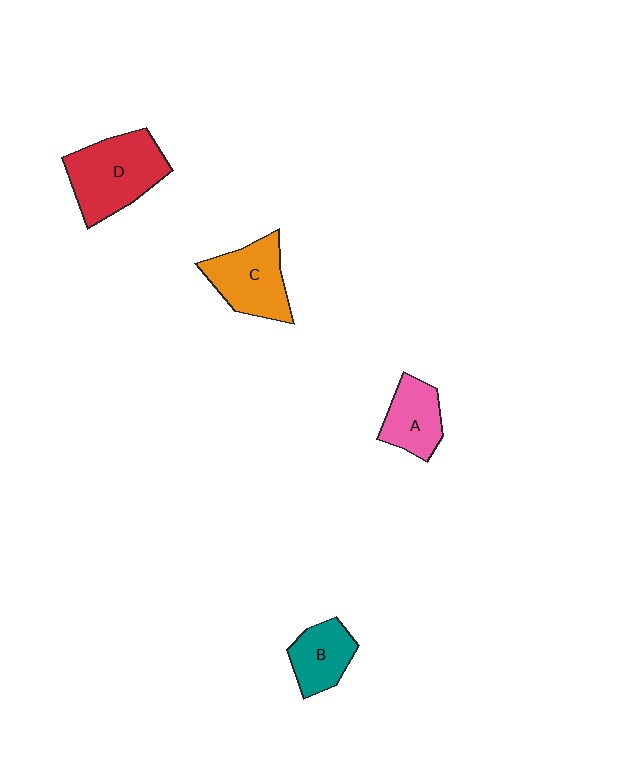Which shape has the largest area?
Shape D (red).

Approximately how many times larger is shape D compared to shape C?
Approximately 1.3 times.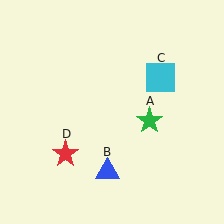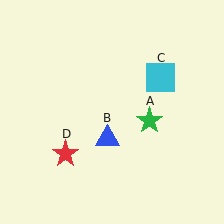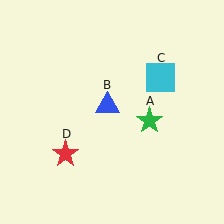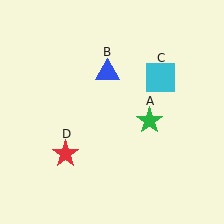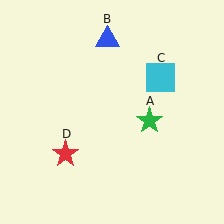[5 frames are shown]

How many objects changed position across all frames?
1 object changed position: blue triangle (object B).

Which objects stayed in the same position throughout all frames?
Green star (object A) and cyan square (object C) and red star (object D) remained stationary.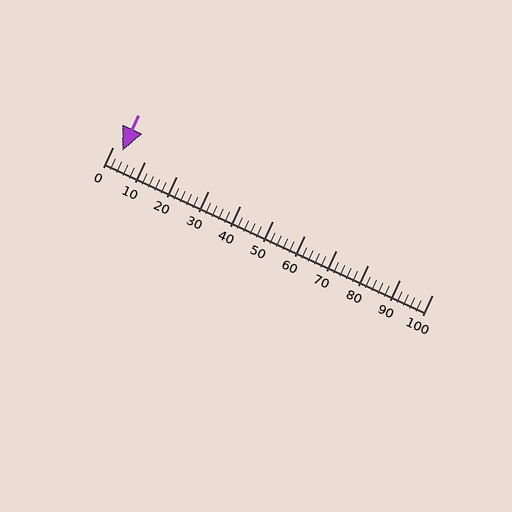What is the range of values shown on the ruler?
The ruler shows values from 0 to 100.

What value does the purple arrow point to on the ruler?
The purple arrow points to approximately 3.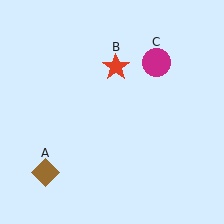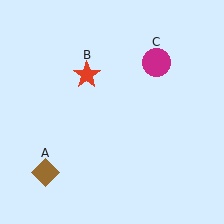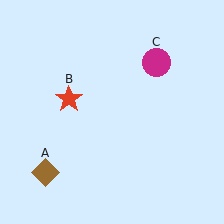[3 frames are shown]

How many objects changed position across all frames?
1 object changed position: red star (object B).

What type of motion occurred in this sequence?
The red star (object B) rotated counterclockwise around the center of the scene.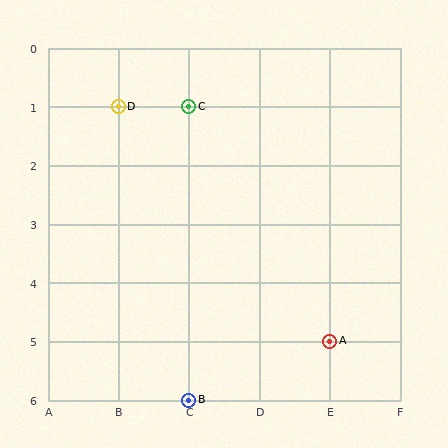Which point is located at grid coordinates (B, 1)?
Point D is at (B, 1).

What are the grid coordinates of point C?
Point C is at grid coordinates (C, 1).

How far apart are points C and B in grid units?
Points C and B are 5 rows apart.